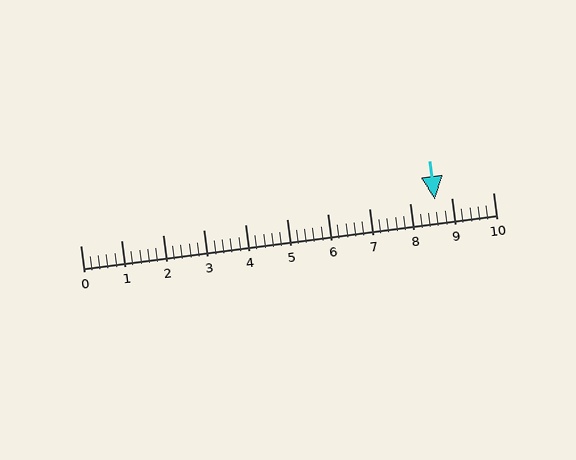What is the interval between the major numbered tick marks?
The major tick marks are spaced 1 units apart.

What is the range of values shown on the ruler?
The ruler shows values from 0 to 10.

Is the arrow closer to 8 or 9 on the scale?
The arrow is closer to 9.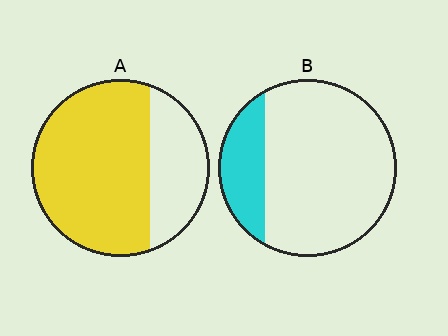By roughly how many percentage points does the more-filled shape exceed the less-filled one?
By roughly 50 percentage points (A over B).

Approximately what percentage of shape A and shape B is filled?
A is approximately 70% and B is approximately 20%.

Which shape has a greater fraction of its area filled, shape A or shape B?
Shape A.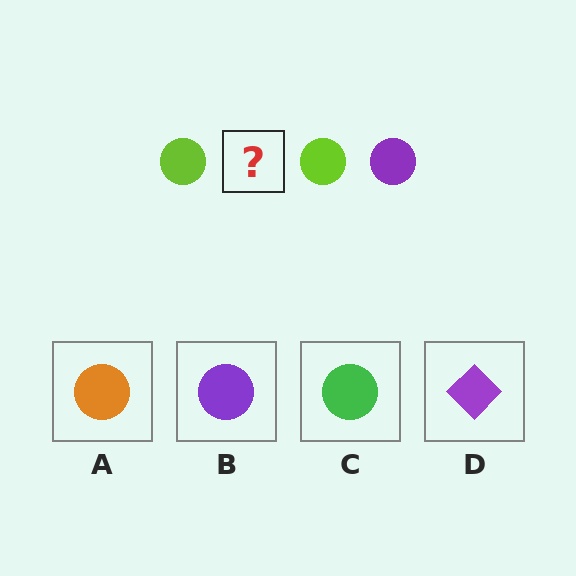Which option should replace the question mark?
Option B.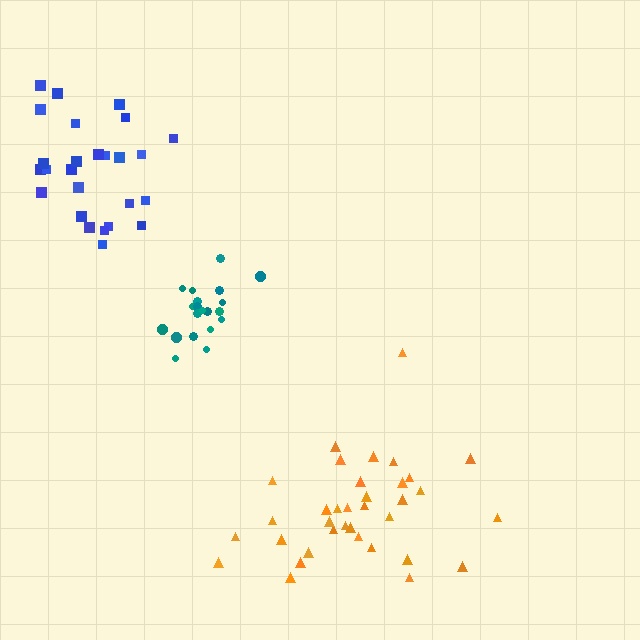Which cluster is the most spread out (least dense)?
Blue.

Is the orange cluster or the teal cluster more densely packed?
Teal.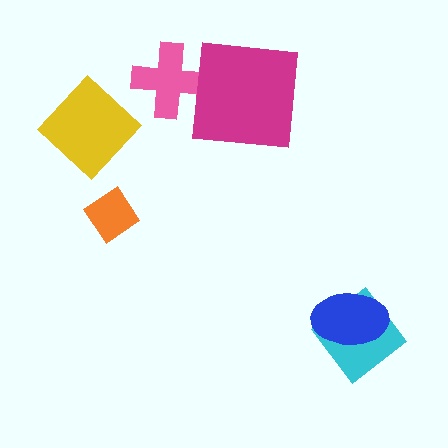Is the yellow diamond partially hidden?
No, no other shape covers it.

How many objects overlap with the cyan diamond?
1 object overlaps with the cyan diamond.